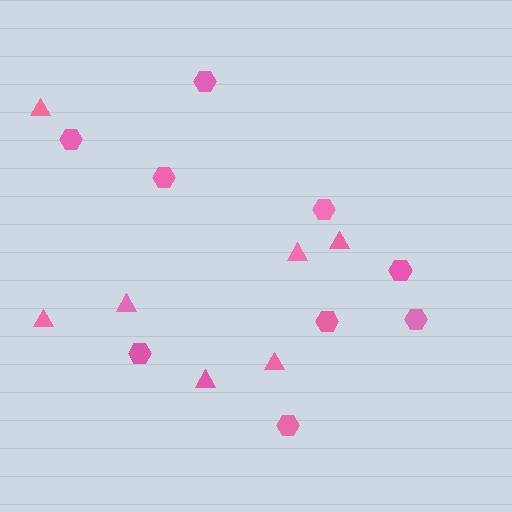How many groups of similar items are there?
There are 2 groups: one group of triangles (7) and one group of hexagons (9).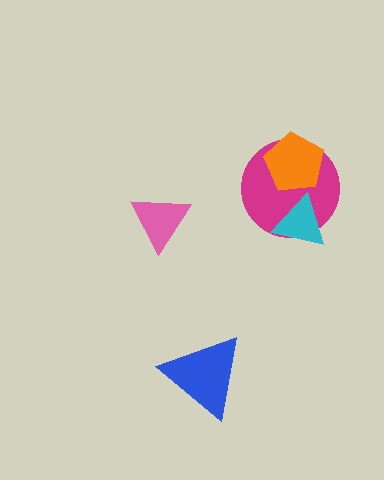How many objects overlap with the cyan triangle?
1 object overlaps with the cyan triangle.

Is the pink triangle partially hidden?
No, no other shape covers it.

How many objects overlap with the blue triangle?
0 objects overlap with the blue triangle.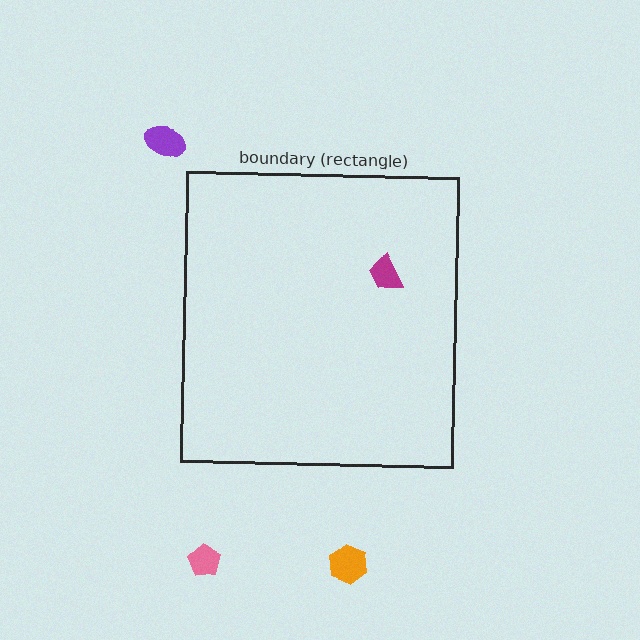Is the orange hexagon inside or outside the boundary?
Outside.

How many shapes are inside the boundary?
1 inside, 3 outside.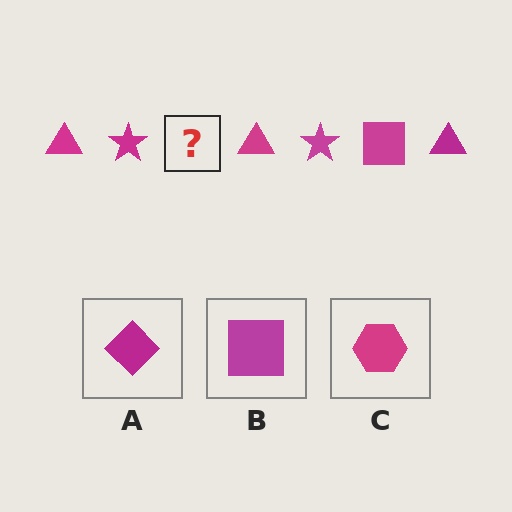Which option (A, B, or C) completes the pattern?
B.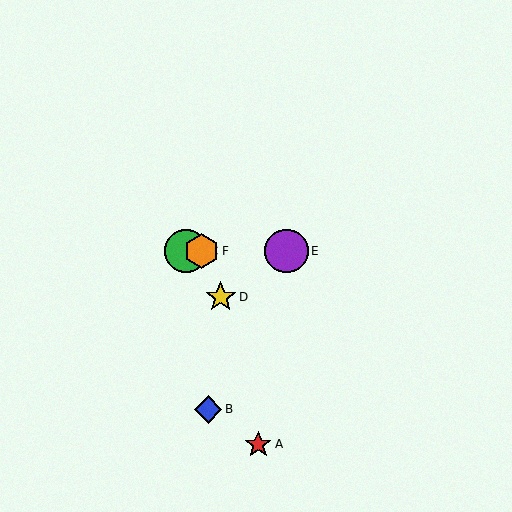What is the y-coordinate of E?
Object E is at y≈251.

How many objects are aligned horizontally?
3 objects (C, E, F) are aligned horizontally.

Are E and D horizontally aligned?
No, E is at y≈251 and D is at y≈297.